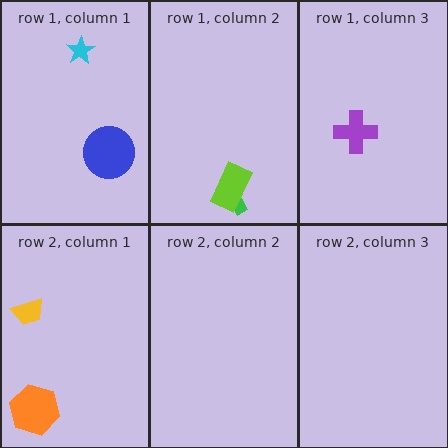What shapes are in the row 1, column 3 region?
The purple cross.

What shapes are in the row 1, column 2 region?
The green arrow, the lime rectangle.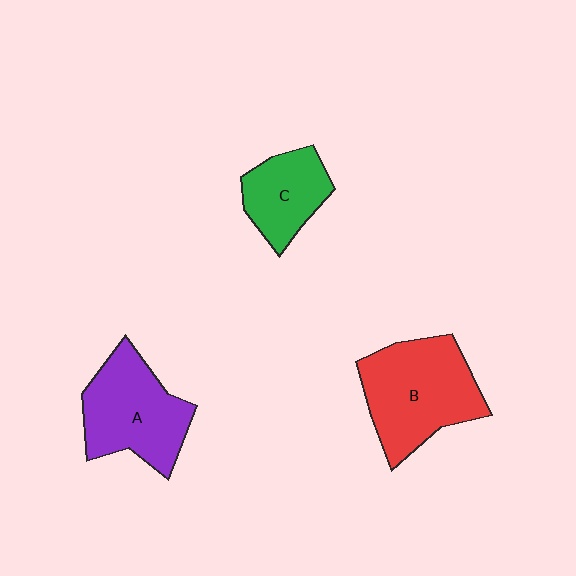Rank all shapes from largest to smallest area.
From largest to smallest: B (red), A (purple), C (green).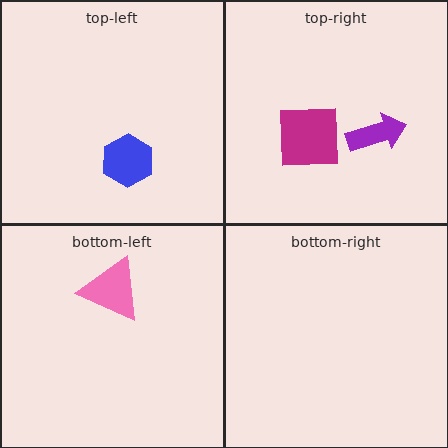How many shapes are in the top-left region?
1.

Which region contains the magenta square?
The top-right region.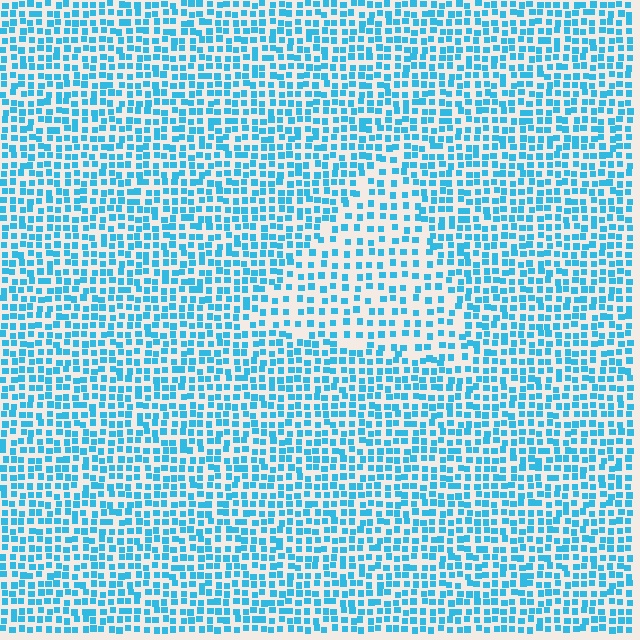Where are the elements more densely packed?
The elements are more densely packed outside the triangle boundary.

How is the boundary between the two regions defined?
The boundary is defined by a change in element density (approximately 1.7x ratio). All elements are the same color, size, and shape.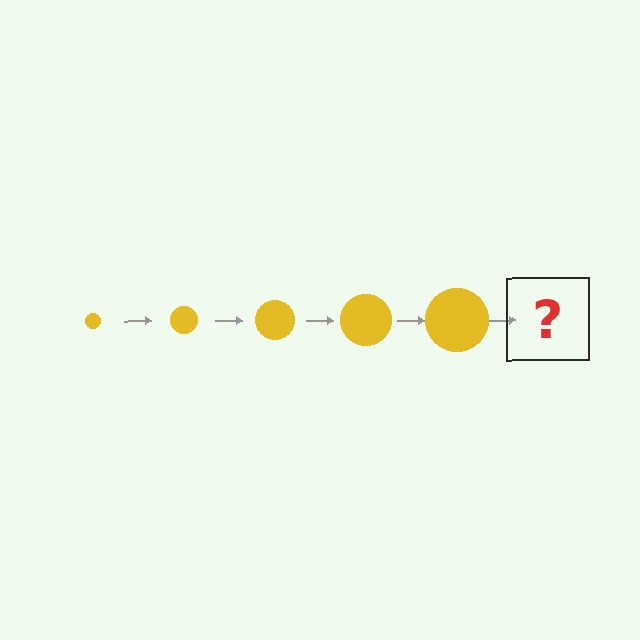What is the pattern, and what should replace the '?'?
The pattern is that the circle gets progressively larger each step. The '?' should be a yellow circle, larger than the previous one.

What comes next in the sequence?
The next element should be a yellow circle, larger than the previous one.